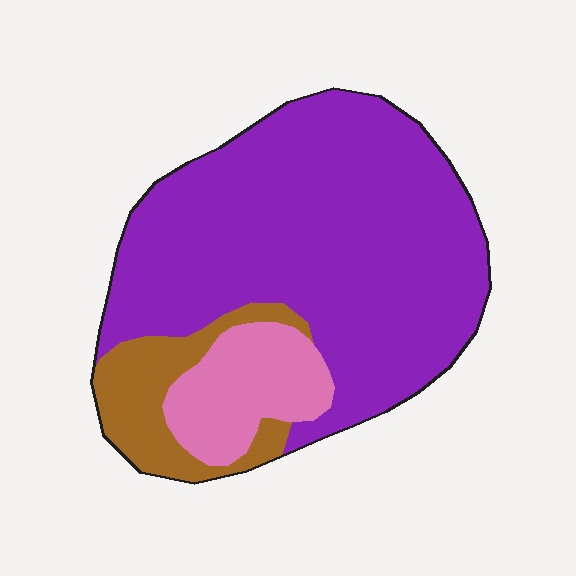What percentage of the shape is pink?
Pink covers around 15% of the shape.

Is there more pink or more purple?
Purple.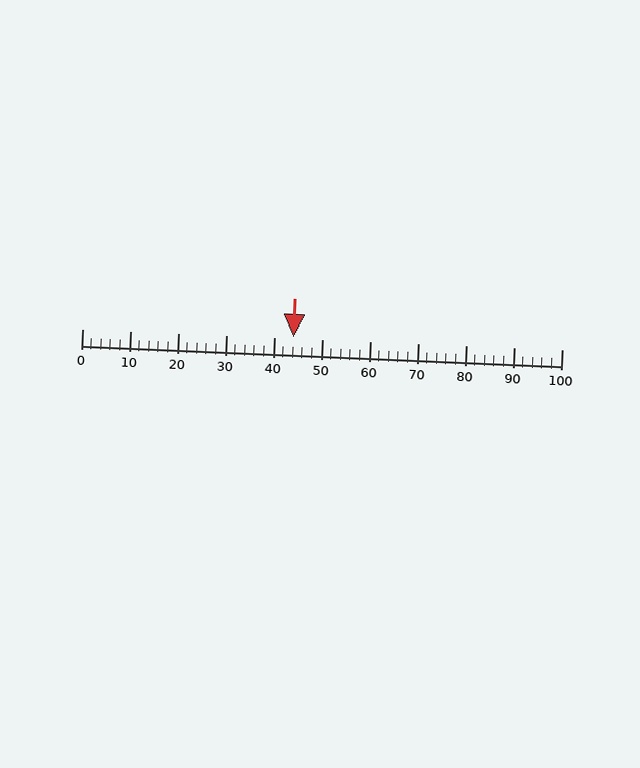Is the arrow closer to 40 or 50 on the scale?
The arrow is closer to 40.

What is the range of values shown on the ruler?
The ruler shows values from 0 to 100.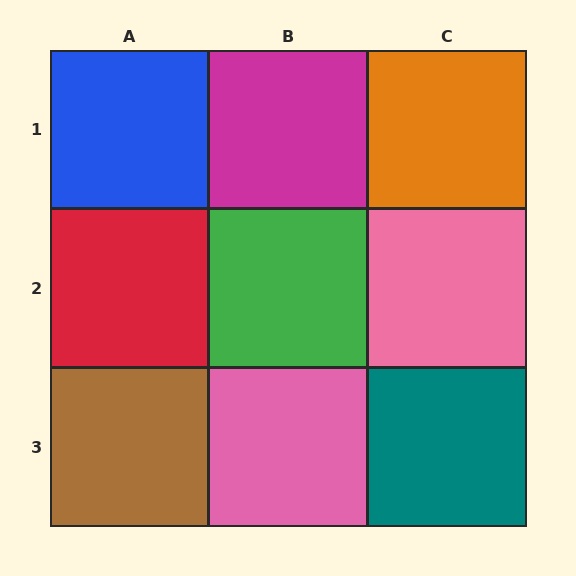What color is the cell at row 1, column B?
Magenta.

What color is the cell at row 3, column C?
Teal.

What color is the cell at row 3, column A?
Brown.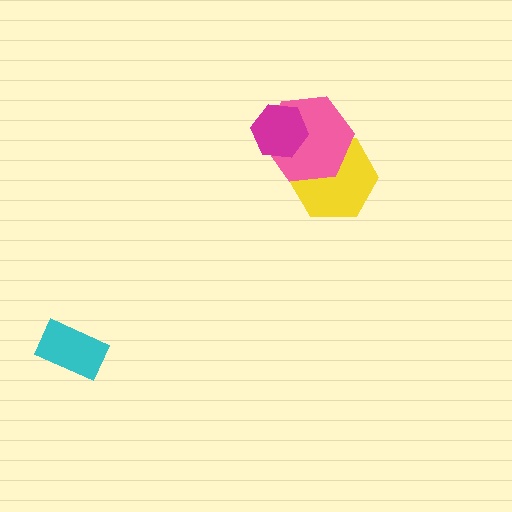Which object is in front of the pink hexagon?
The magenta hexagon is in front of the pink hexagon.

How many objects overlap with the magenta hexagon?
1 object overlaps with the magenta hexagon.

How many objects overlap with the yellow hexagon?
1 object overlaps with the yellow hexagon.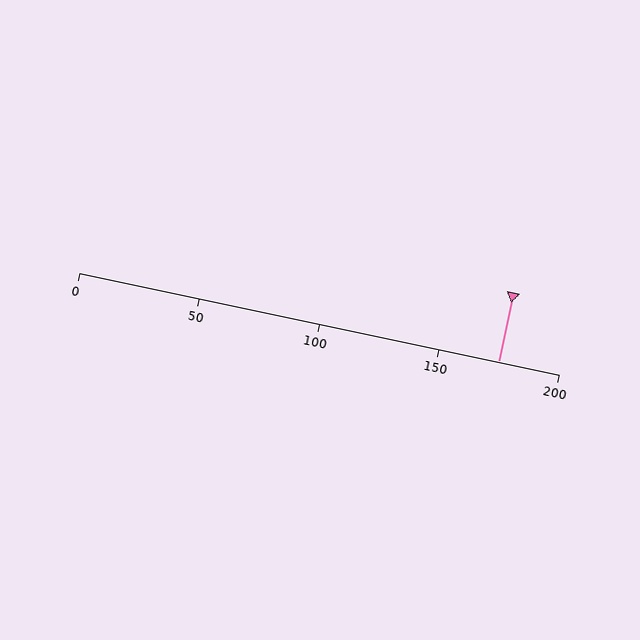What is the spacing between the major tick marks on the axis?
The major ticks are spaced 50 apart.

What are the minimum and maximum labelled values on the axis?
The axis runs from 0 to 200.